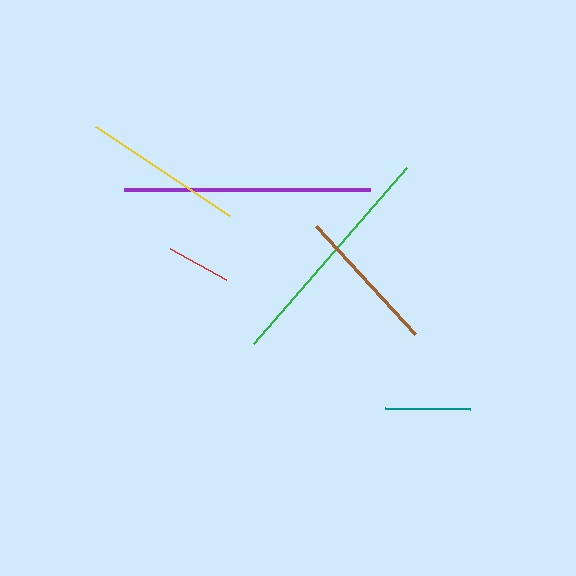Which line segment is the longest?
The purple line is the longest at approximately 245 pixels.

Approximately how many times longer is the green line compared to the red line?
The green line is approximately 3.7 times the length of the red line.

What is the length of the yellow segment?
The yellow segment is approximately 161 pixels long.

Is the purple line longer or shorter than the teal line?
The purple line is longer than the teal line.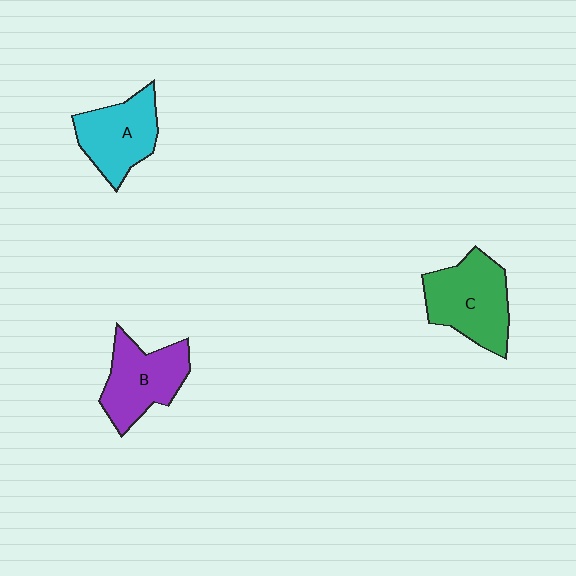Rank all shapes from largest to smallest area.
From largest to smallest: C (green), B (purple), A (cyan).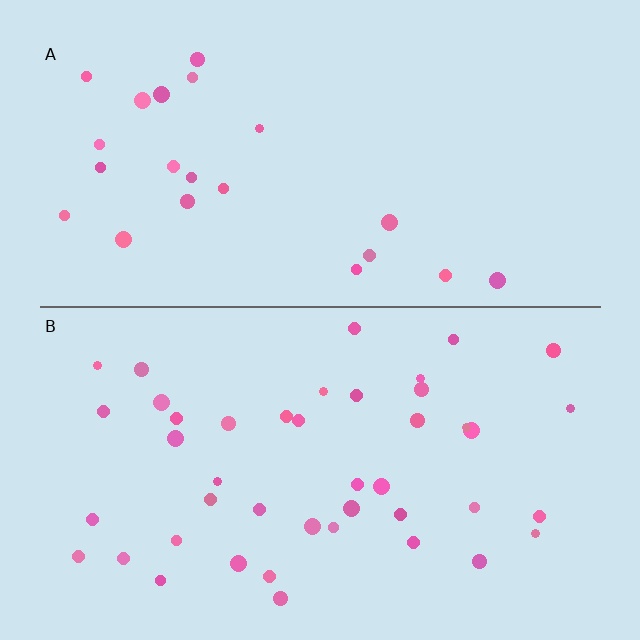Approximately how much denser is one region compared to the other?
Approximately 2.0× — region B over region A.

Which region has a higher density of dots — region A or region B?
B (the bottom).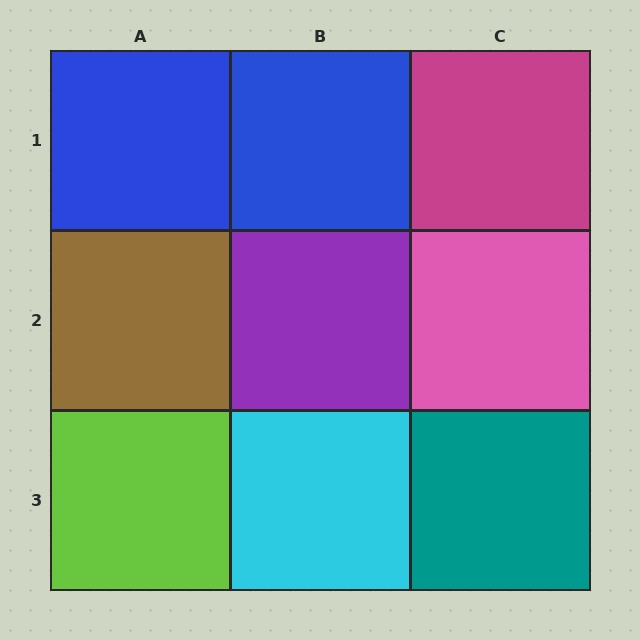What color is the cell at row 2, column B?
Purple.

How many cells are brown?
1 cell is brown.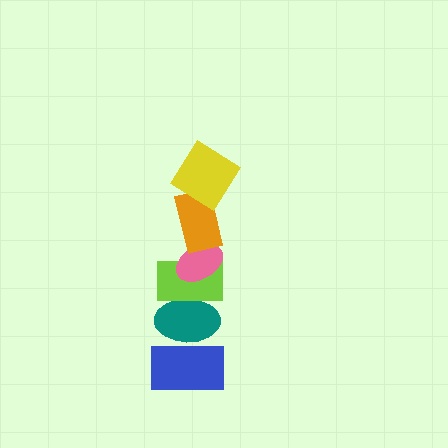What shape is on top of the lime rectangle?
The pink ellipse is on top of the lime rectangle.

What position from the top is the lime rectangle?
The lime rectangle is 4th from the top.